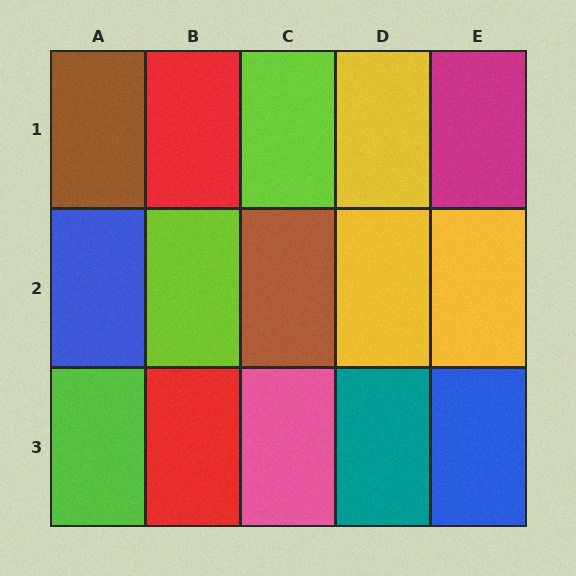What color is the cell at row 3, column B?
Red.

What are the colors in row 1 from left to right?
Brown, red, lime, yellow, magenta.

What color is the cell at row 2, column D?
Yellow.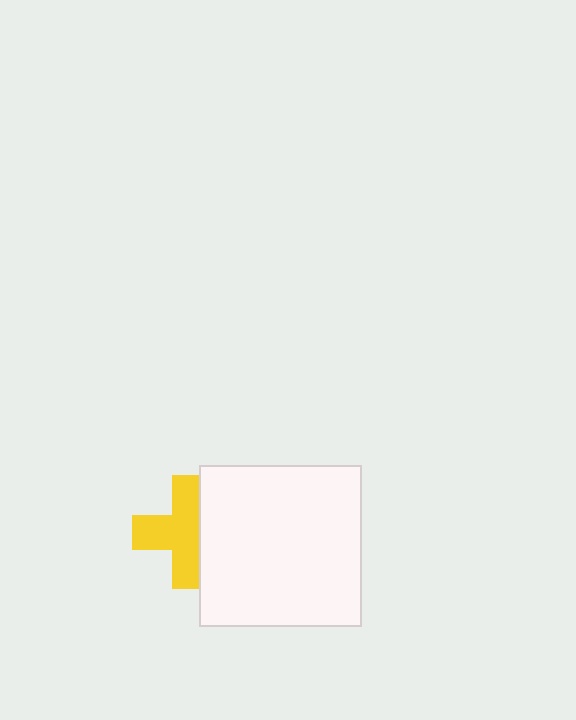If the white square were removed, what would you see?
You would see the complete yellow cross.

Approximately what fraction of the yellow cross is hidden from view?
Roughly 33% of the yellow cross is hidden behind the white square.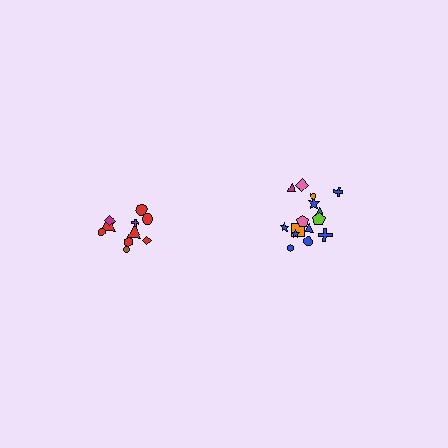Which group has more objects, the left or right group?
The right group.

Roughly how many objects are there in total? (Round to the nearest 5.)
Roughly 25 objects in total.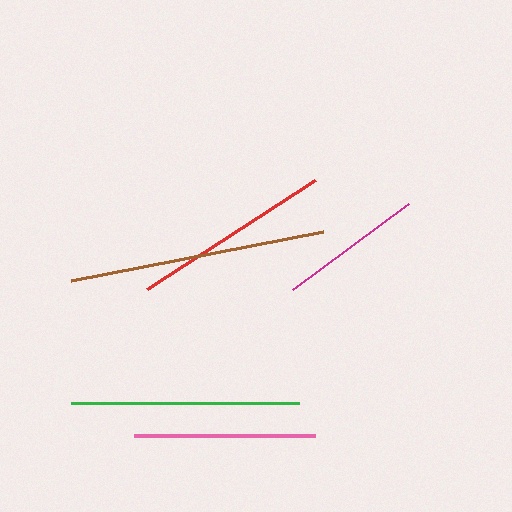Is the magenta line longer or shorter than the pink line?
The pink line is longer than the magenta line.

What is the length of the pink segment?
The pink segment is approximately 180 pixels long.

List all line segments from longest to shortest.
From longest to shortest: brown, green, red, pink, magenta.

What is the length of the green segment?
The green segment is approximately 228 pixels long.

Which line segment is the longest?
The brown line is the longest at approximately 257 pixels.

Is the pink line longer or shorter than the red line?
The red line is longer than the pink line.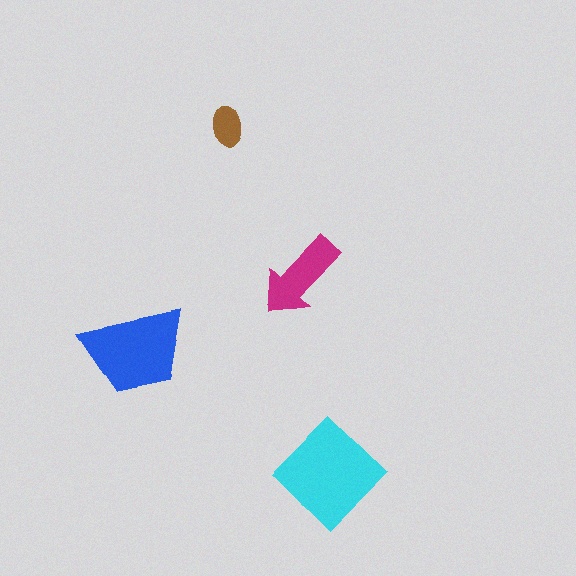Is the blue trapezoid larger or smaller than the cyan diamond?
Smaller.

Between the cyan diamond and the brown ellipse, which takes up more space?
The cyan diamond.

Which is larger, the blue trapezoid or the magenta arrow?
The blue trapezoid.